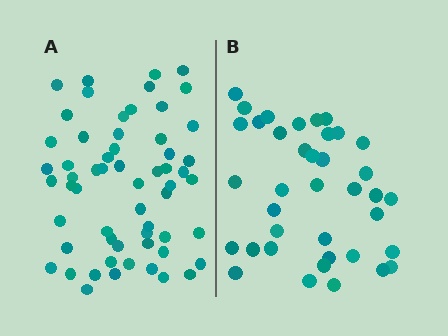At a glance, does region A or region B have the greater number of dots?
Region A (the left region) has more dots.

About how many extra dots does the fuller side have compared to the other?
Region A has approximately 20 more dots than region B.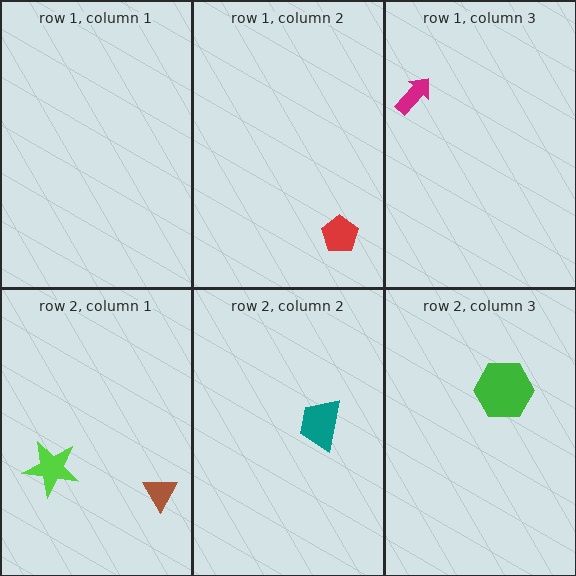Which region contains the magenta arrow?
The row 1, column 3 region.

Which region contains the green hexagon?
The row 2, column 3 region.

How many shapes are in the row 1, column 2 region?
1.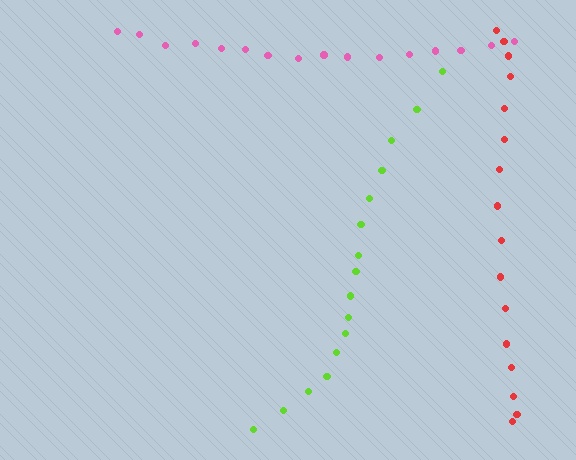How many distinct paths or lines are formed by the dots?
There are 3 distinct paths.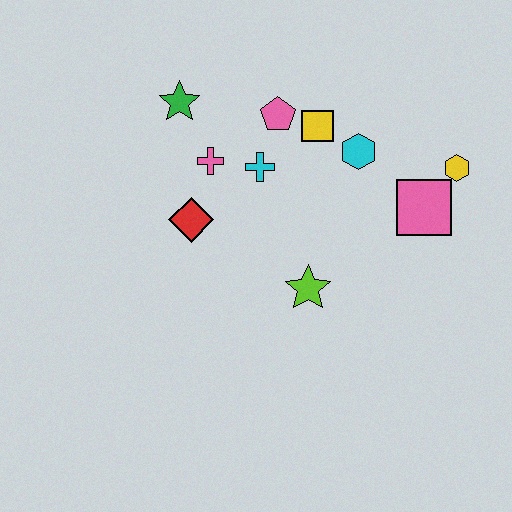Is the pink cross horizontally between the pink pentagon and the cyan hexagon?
No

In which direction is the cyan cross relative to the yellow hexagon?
The cyan cross is to the left of the yellow hexagon.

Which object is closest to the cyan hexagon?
The yellow square is closest to the cyan hexagon.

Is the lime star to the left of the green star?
No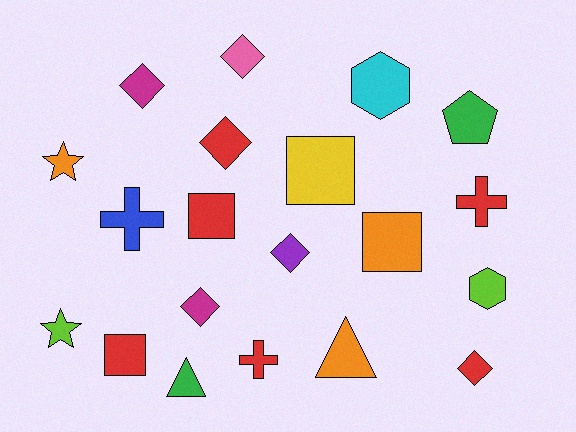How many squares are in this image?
There are 4 squares.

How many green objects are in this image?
There are 2 green objects.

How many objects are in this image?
There are 20 objects.